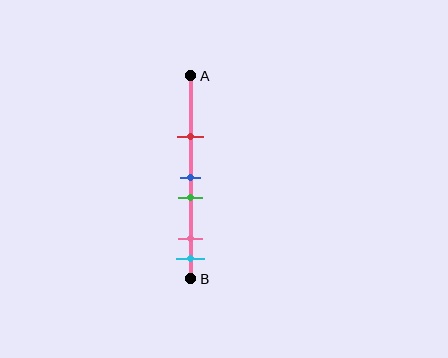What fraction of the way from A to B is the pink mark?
The pink mark is approximately 80% (0.8) of the way from A to B.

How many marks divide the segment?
There are 5 marks dividing the segment.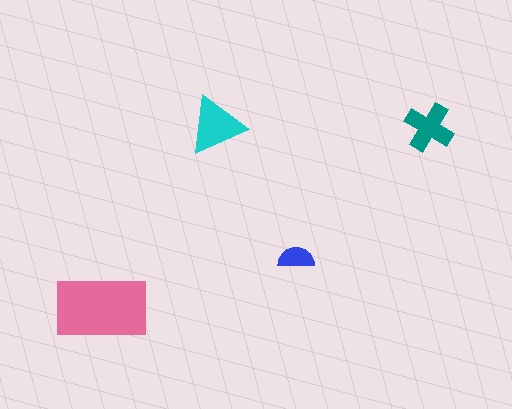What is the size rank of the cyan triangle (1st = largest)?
2nd.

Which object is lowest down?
The pink rectangle is bottommost.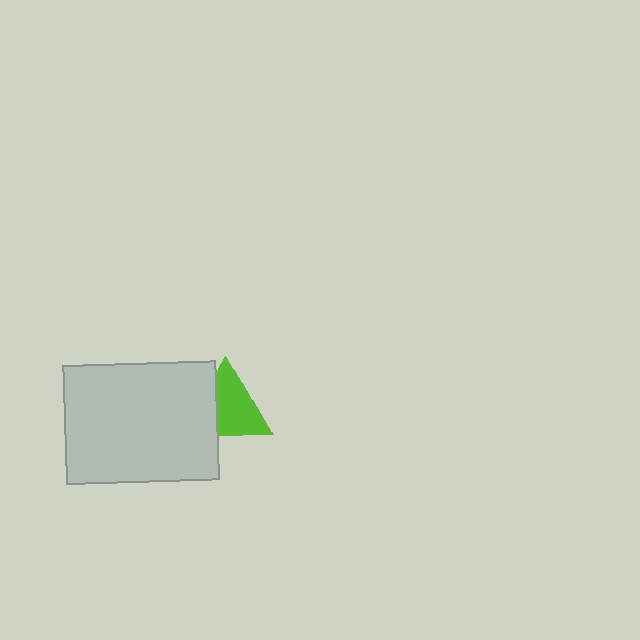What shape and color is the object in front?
The object in front is a light gray rectangle.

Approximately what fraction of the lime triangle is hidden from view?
Roughly 33% of the lime triangle is hidden behind the light gray rectangle.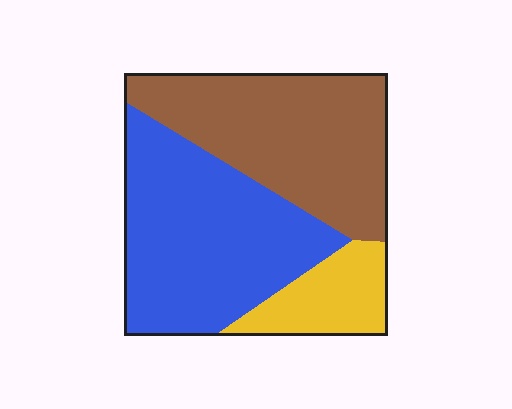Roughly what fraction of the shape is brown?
Brown covers around 40% of the shape.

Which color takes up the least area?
Yellow, at roughly 15%.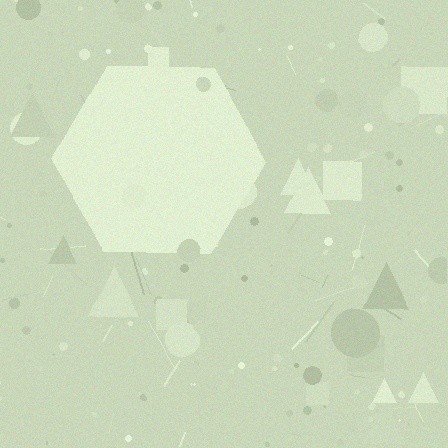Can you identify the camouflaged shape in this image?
The camouflaged shape is a hexagon.